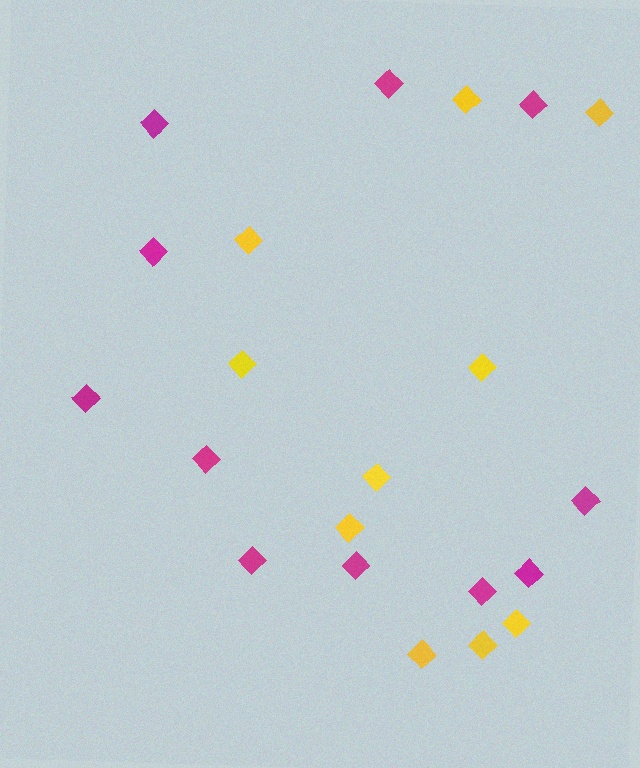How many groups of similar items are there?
There are 2 groups: one group of yellow diamonds (10) and one group of magenta diamonds (11).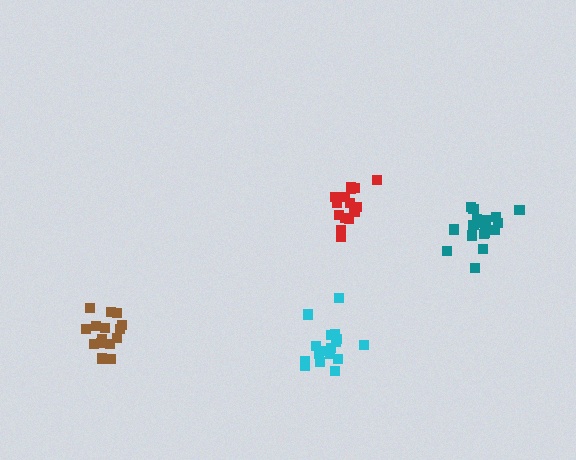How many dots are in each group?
Group 1: 17 dots, Group 2: 15 dots, Group 3: 15 dots, Group 4: 18 dots (65 total).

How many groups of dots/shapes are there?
There are 4 groups.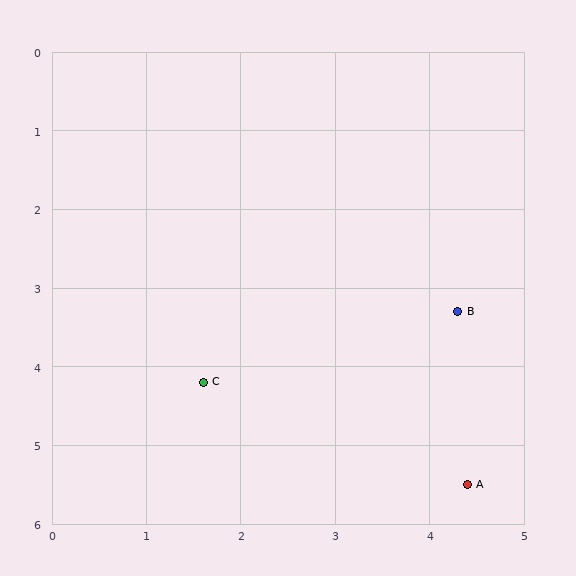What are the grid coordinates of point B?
Point B is at approximately (4.3, 3.3).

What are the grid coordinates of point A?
Point A is at approximately (4.4, 5.5).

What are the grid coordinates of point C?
Point C is at approximately (1.6, 4.2).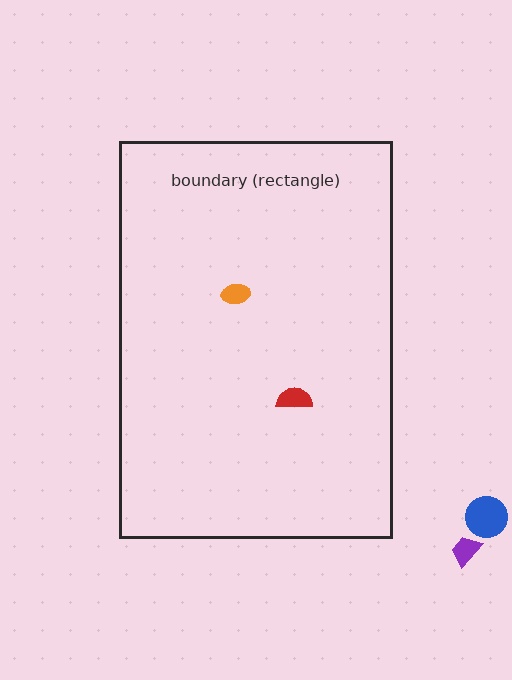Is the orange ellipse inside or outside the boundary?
Inside.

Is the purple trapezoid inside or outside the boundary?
Outside.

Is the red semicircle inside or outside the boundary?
Inside.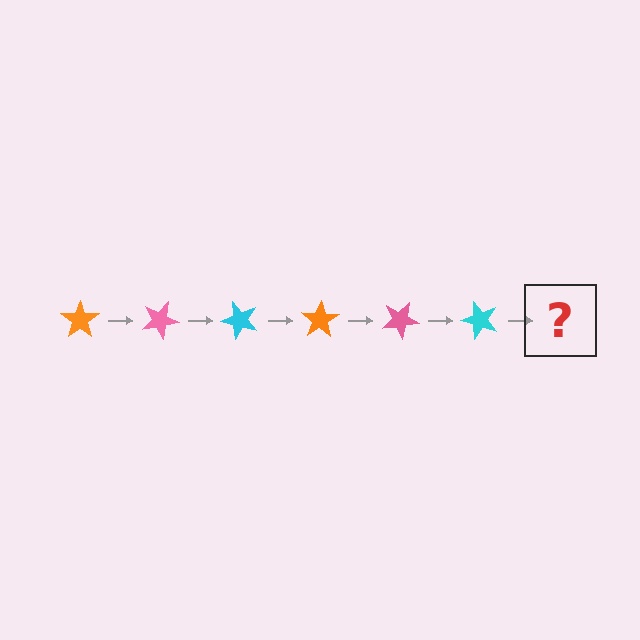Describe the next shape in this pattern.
It should be an orange star, rotated 150 degrees from the start.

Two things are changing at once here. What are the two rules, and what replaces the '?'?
The two rules are that it rotates 25 degrees each step and the color cycles through orange, pink, and cyan. The '?' should be an orange star, rotated 150 degrees from the start.